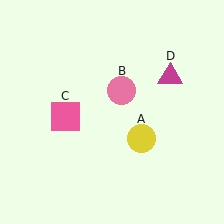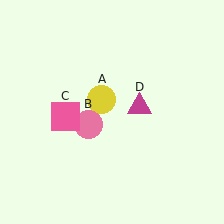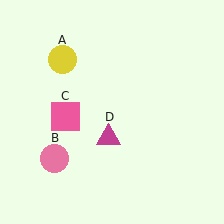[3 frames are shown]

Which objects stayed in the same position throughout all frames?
Pink square (object C) remained stationary.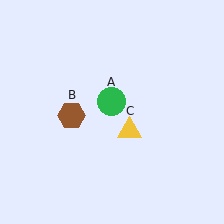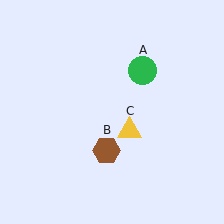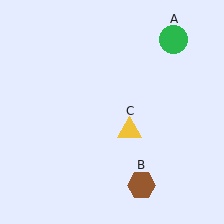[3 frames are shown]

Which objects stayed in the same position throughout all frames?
Yellow triangle (object C) remained stationary.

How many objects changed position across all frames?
2 objects changed position: green circle (object A), brown hexagon (object B).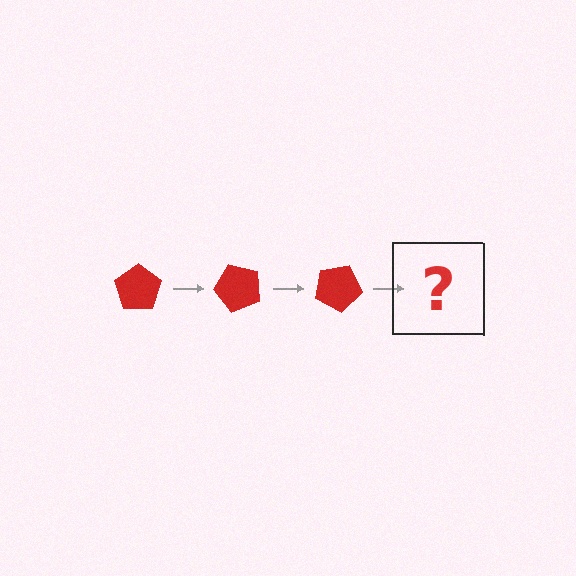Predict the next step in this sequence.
The next step is a red pentagon rotated 150 degrees.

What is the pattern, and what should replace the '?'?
The pattern is that the pentagon rotates 50 degrees each step. The '?' should be a red pentagon rotated 150 degrees.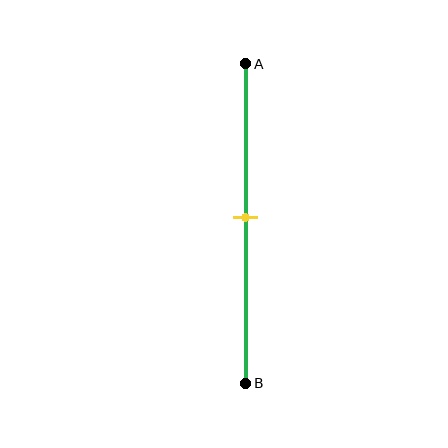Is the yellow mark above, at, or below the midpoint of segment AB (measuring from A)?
The yellow mark is approximately at the midpoint of segment AB.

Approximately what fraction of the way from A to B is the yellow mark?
The yellow mark is approximately 50% of the way from A to B.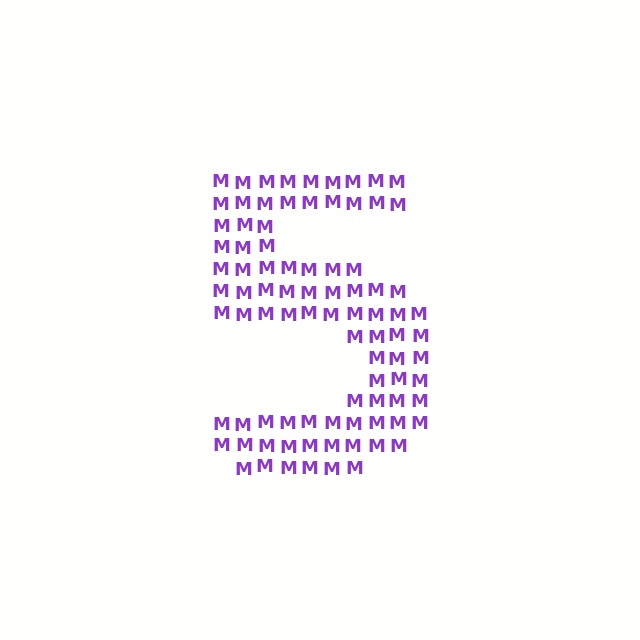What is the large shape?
The large shape is the digit 5.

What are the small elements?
The small elements are letter M's.